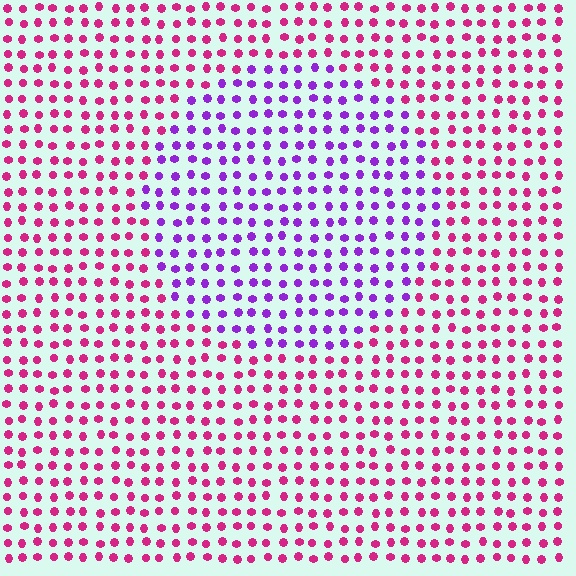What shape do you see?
I see a circle.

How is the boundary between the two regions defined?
The boundary is defined purely by a slight shift in hue (about 49 degrees). Spacing, size, and orientation are identical on both sides.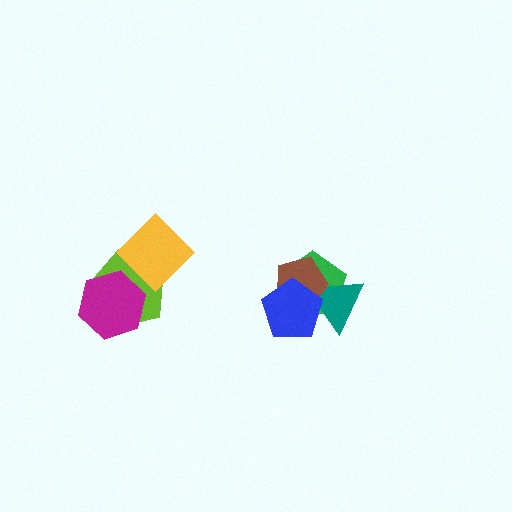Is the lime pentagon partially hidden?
Yes, it is partially covered by another shape.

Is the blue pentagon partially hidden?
No, no other shape covers it.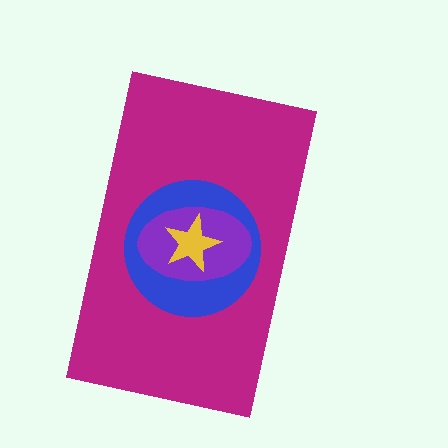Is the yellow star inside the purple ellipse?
Yes.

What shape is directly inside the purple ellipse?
The yellow star.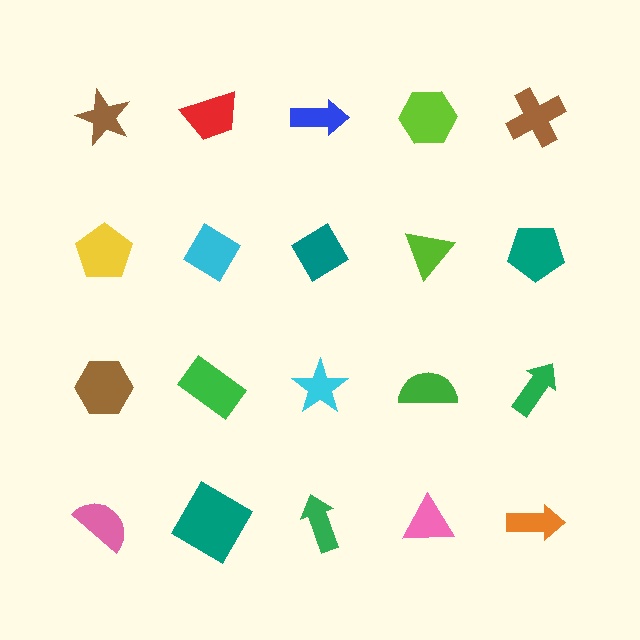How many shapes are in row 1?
5 shapes.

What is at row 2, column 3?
A teal diamond.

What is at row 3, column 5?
A green arrow.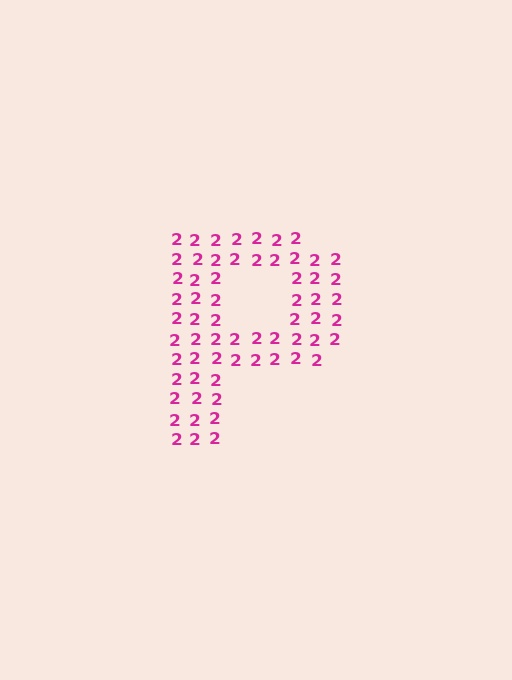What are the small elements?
The small elements are digit 2's.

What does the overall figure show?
The overall figure shows the letter P.